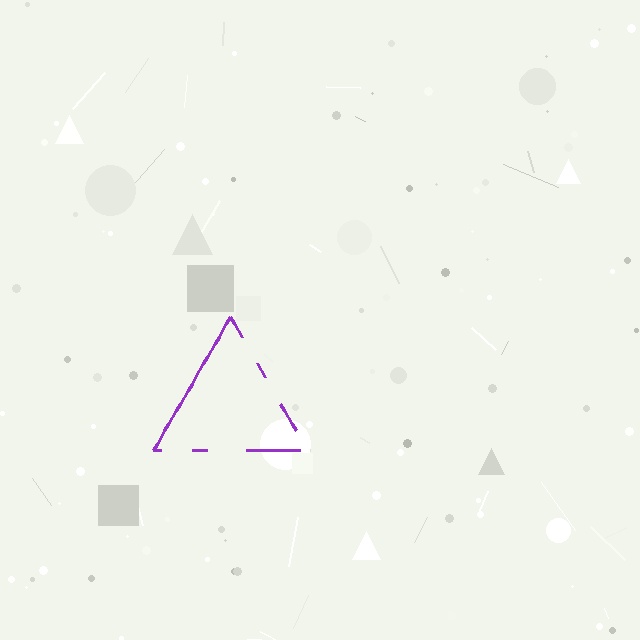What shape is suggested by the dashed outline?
The dashed outline suggests a triangle.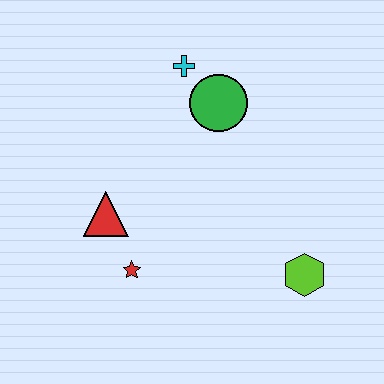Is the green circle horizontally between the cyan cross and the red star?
No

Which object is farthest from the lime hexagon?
The cyan cross is farthest from the lime hexagon.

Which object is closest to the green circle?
The cyan cross is closest to the green circle.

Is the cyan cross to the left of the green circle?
Yes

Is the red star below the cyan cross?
Yes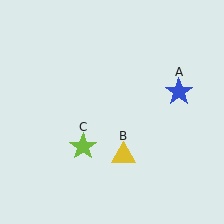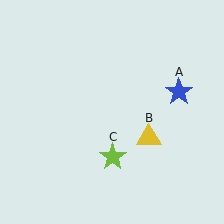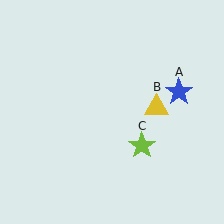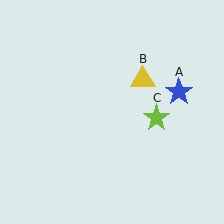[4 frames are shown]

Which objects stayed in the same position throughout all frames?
Blue star (object A) remained stationary.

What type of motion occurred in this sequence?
The yellow triangle (object B), lime star (object C) rotated counterclockwise around the center of the scene.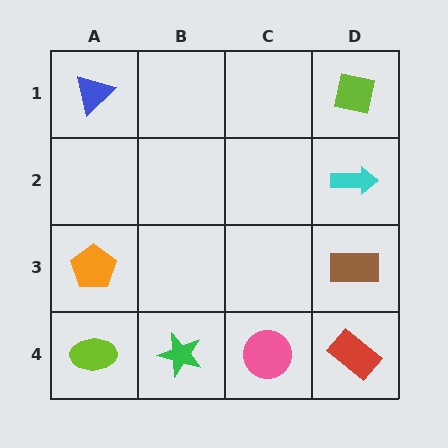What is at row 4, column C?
A pink circle.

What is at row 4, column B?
A green star.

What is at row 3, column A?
An orange pentagon.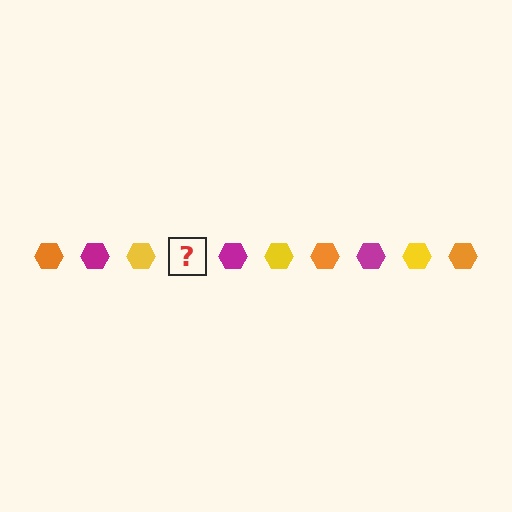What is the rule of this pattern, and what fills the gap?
The rule is that the pattern cycles through orange, magenta, yellow hexagons. The gap should be filled with an orange hexagon.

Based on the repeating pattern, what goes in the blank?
The blank should be an orange hexagon.